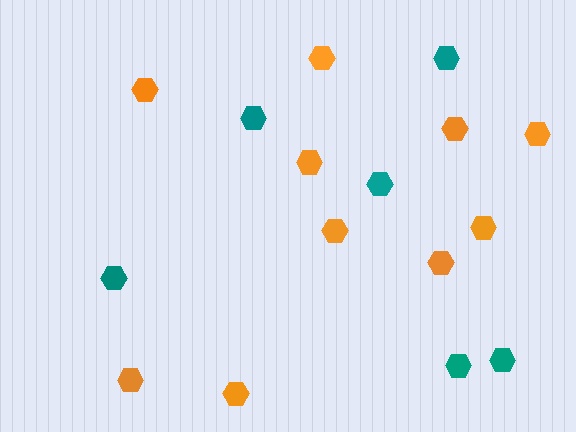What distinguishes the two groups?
There are 2 groups: one group of teal hexagons (6) and one group of orange hexagons (10).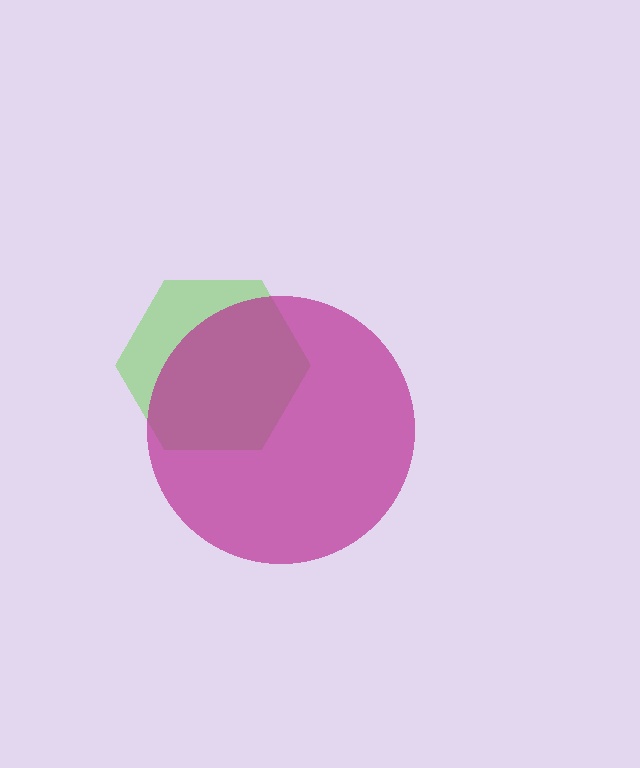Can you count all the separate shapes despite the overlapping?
Yes, there are 2 separate shapes.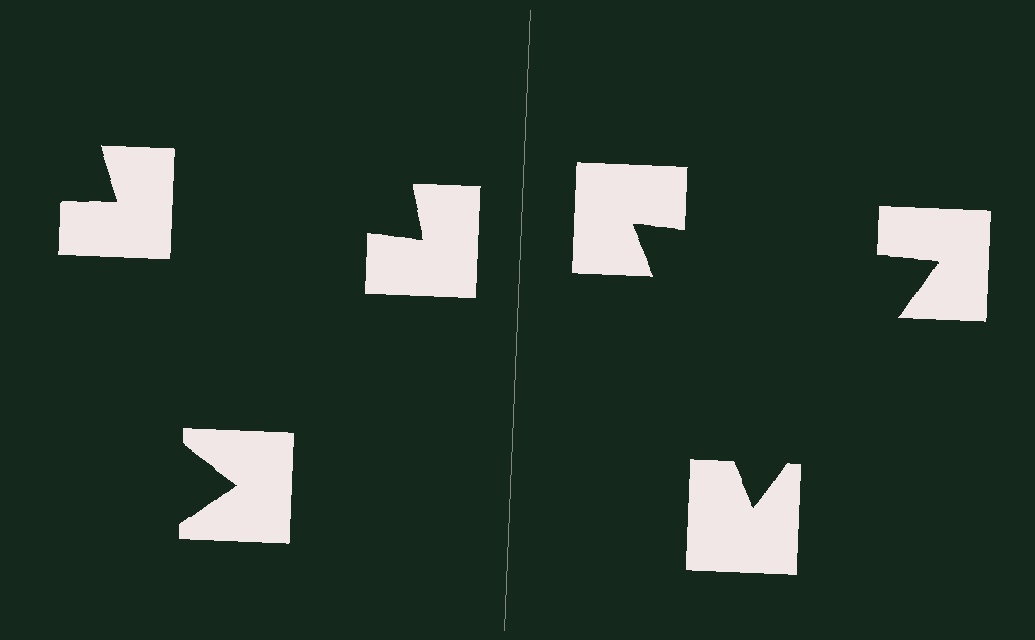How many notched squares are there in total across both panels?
6 — 3 on each side.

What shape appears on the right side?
An illusory triangle.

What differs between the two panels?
The notched squares are positioned identically on both sides; only the wedge orientations differ. On the right they align to a triangle; on the left they are misaligned.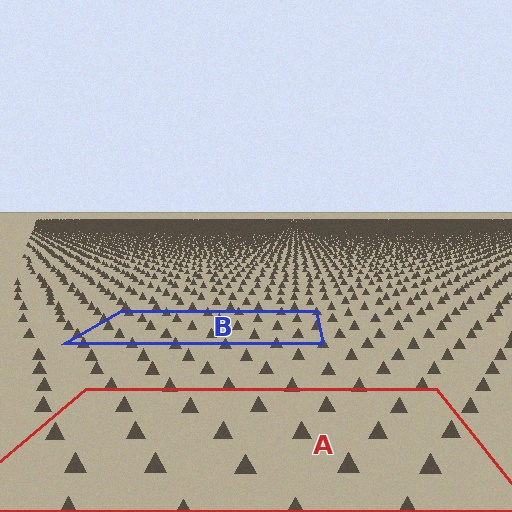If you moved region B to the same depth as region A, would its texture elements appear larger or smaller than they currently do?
They would appear larger. At a closer depth, the same texture elements are projected at a bigger on-screen size.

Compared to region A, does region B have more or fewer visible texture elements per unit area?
Region B has more texture elements per unit area — they are packed more densely because it is farther away.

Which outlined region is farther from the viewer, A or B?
Region B is farther from the viewer — the texture elements inside it appear smaller and more densely packed.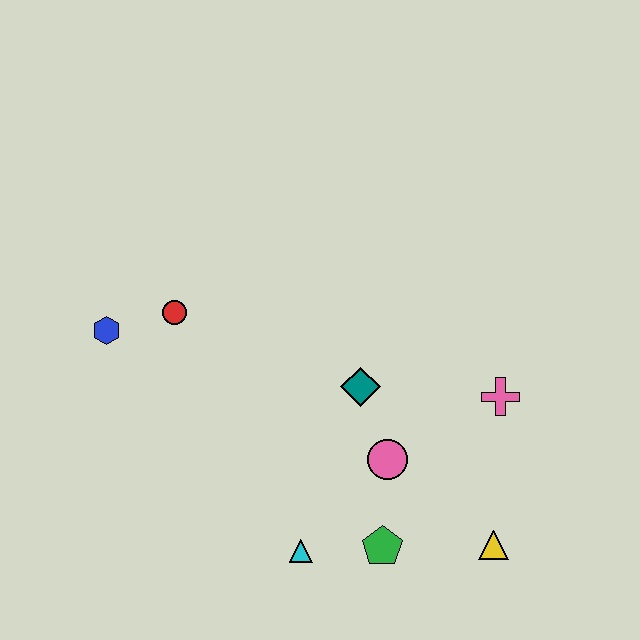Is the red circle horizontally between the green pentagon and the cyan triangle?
No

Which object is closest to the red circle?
The blue hexagon is closest to the red circle.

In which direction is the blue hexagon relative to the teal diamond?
The blue hexagon is to the left of the teal diamond.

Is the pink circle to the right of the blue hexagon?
Yes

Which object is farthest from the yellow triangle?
The blue hexagon is farthest from the yellow triangle.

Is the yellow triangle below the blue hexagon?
Yes